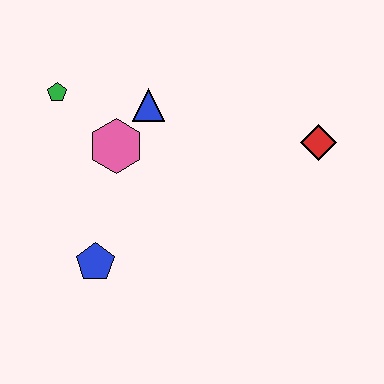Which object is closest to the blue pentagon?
The pink hexagon is closest to the blue pentagon.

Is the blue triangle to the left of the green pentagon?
No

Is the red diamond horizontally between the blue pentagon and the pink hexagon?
No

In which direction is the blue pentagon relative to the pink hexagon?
The blue pentagon is below the pink hexagon.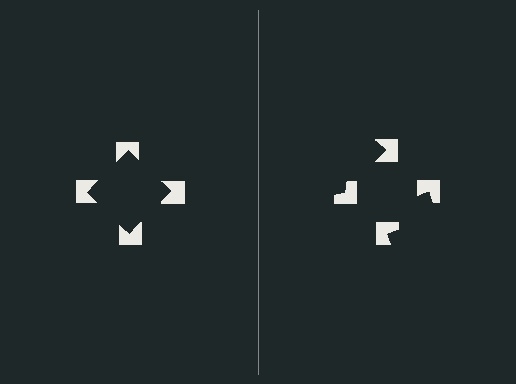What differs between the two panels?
The notched squares are positioned identically on both sides; only the wedge orientations differ. On the left they align to a square; on the right they are misaligned.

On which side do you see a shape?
An illusory square appears on the left side. On the right side the wedge cuts are rotated, so no coherent shape forms.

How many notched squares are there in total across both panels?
8 — 4 on each side.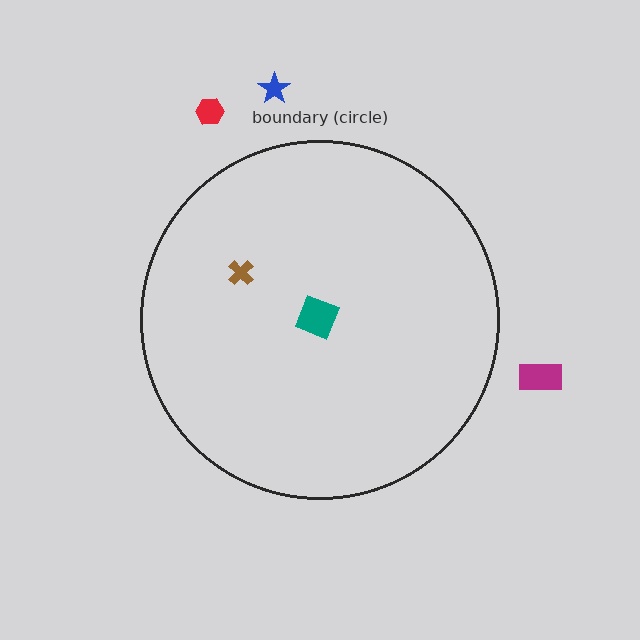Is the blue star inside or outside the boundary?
Outside.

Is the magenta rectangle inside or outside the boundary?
Outside.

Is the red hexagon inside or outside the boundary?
Outside.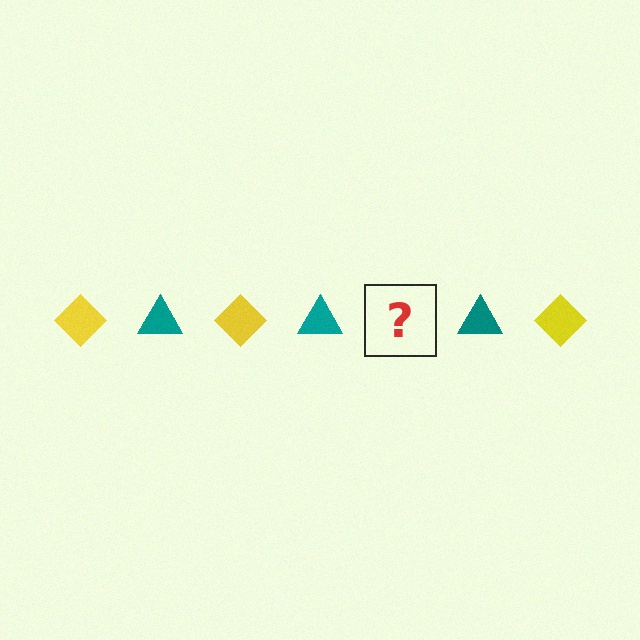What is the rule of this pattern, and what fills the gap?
The rule is that the pattern alternates between yellow diamond and teal triangle. The gap should be filled with a yellow diamond.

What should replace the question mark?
The question mark should be replaced with a yellow diamond.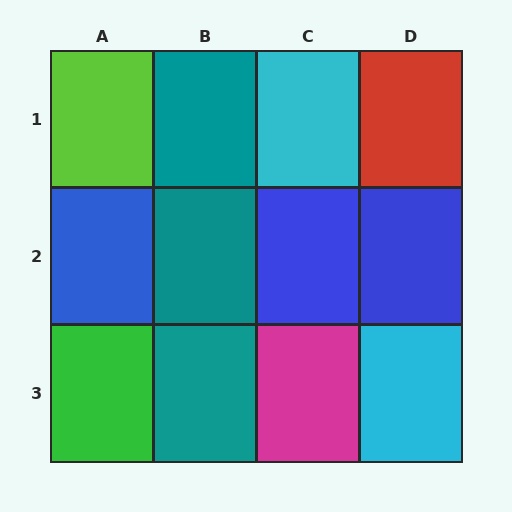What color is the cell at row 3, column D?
Cyan.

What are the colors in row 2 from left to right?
Blue, teal, blue, blue.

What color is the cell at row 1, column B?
Teal.